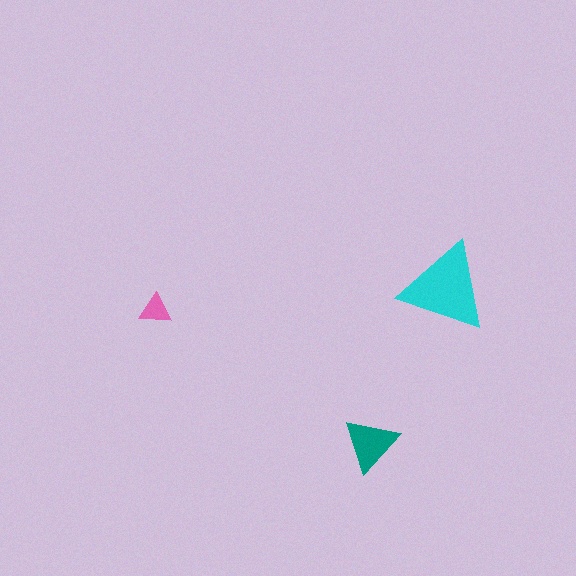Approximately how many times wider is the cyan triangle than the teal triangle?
About 1.5 times wider.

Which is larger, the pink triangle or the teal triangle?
The teal one.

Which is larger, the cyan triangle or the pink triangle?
The cyan one.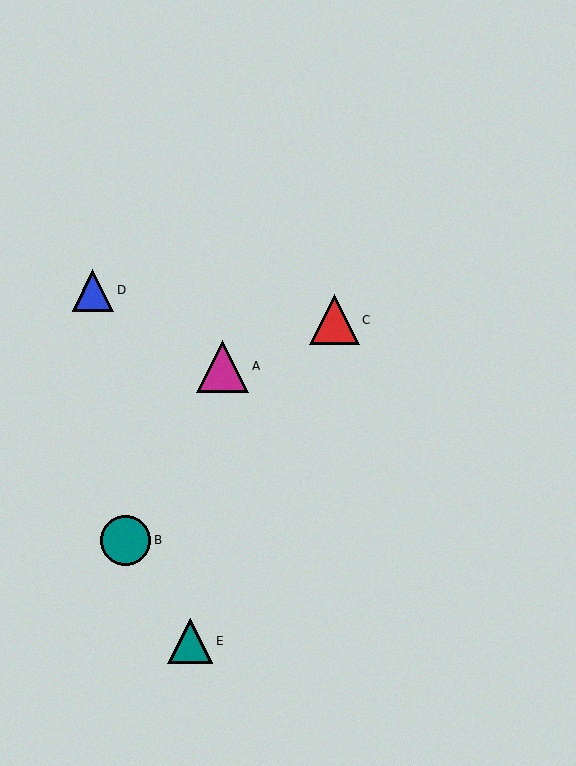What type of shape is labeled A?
Shape A is a magenta triangle.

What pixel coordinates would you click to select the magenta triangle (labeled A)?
Click at (222, 366) to select the magenta triangle A.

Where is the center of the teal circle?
The center of the teal circle is at (126, 540).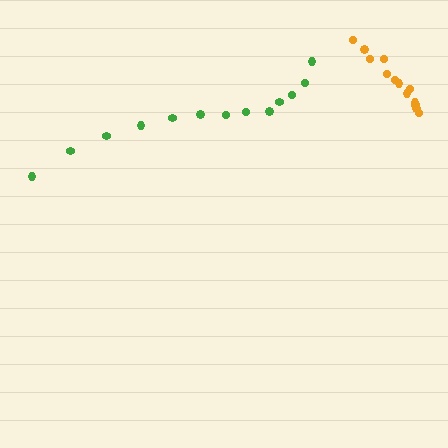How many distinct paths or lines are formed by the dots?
There are 2 distinct paths.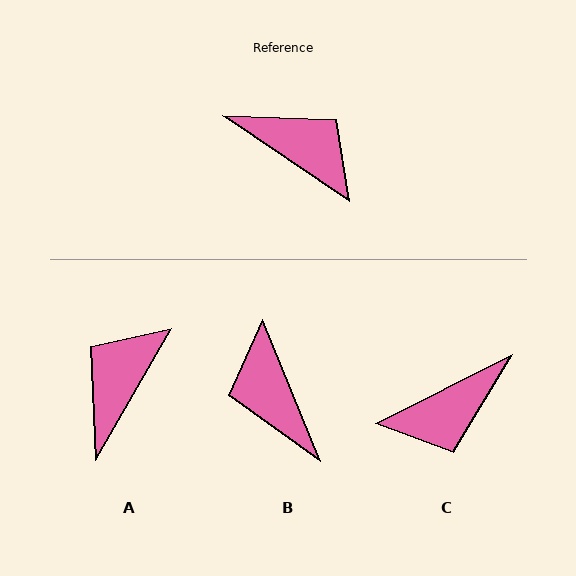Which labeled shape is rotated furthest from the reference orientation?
B, about 146 degrees away.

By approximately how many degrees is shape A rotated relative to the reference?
Approximately 94 degrees counter-clockwise.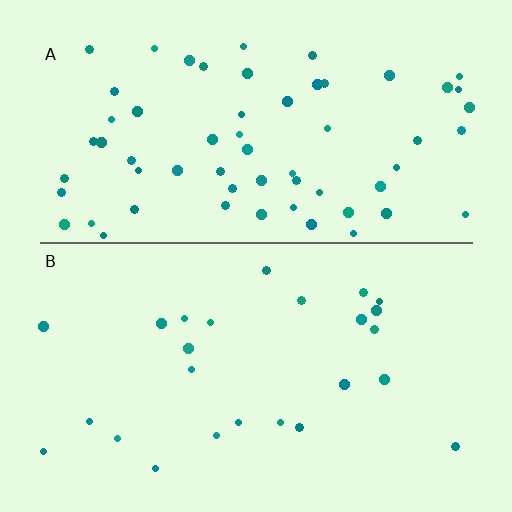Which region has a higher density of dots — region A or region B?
A (the top).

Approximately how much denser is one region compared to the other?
Approximately 2.5× — region A over region B.